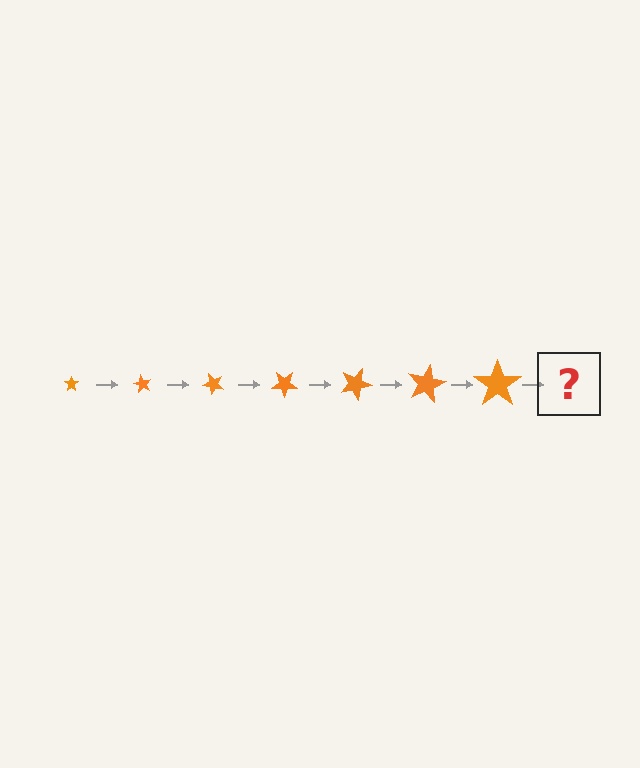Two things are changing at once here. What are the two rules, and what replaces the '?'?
The two rules are that the star grows larger each step and it rotates 60 degrees each step. The '?' should be a star, larger than the previous one and rotated 420 degrees from the start.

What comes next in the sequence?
The next element should be a star, larger than the previous one and rotated 420 degrees from the start.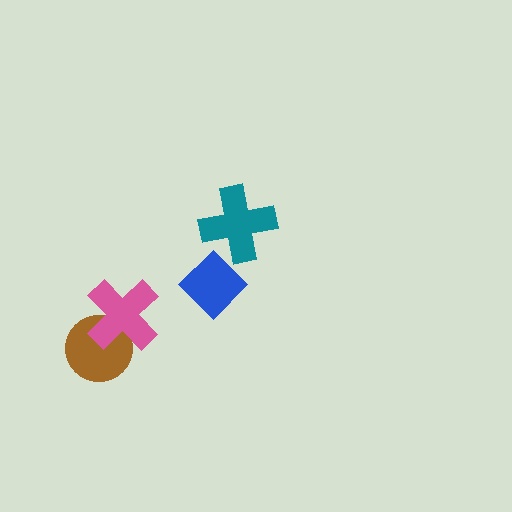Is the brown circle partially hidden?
Yes, it is partially covered by another shape.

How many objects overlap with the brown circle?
1 object overlaps with the brown circle.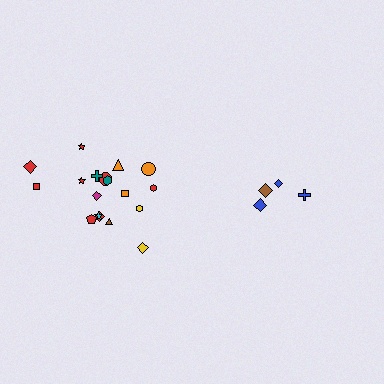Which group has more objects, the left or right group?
The left group.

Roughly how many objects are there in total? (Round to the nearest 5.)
Roughly 20 objects in total.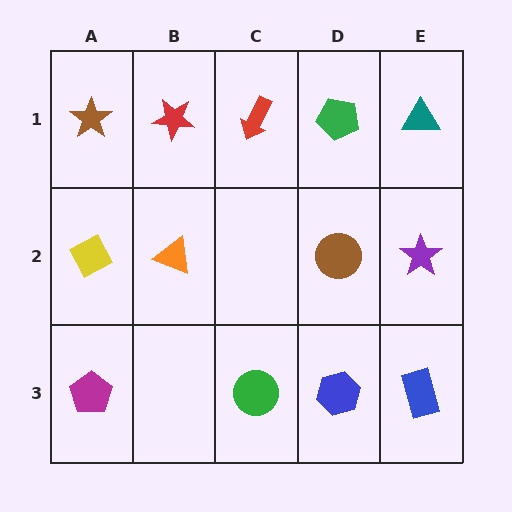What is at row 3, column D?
A blue hexagon.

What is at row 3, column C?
A green circle.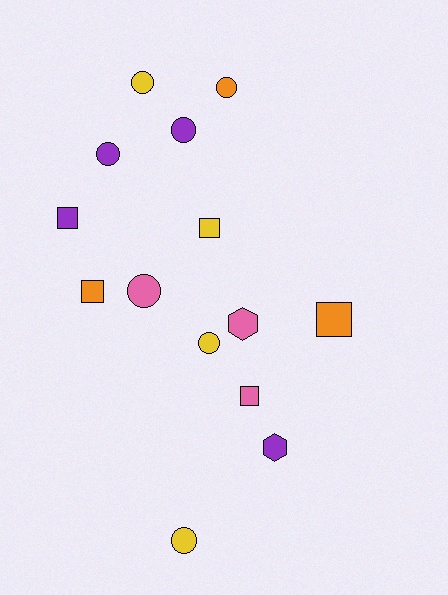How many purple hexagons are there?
There is 1 purple hexagon.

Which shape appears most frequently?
Circle, with 7 objects.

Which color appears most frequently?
Purple, with 4 objects.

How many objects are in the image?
There are 14 objects.